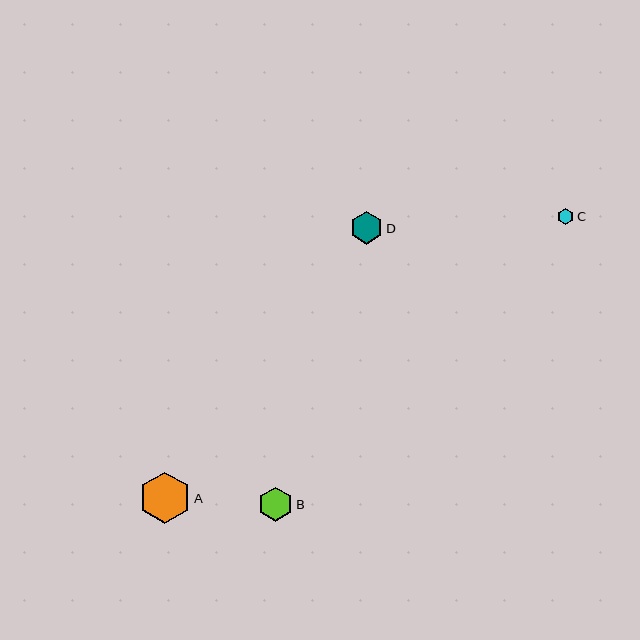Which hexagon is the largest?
Hexagon A is the largest with a size of approximately 52 pixels.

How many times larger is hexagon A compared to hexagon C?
Hexagon A is approximately 3.2 times the size of hexagon C.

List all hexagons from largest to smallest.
From largest to smallest: A, B, D, C.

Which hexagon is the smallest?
Hexagon C is the smallest with a size of approximately 16 pixels.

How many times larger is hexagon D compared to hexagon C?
Hexagon D is approximately 2.1 times the size of hexagon C.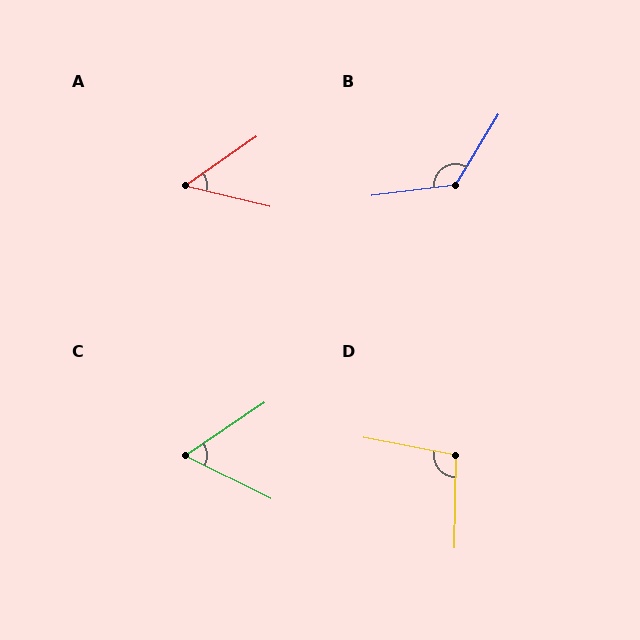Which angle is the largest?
B, at approximately 128 degrees.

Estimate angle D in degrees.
Approximately 99 degrees.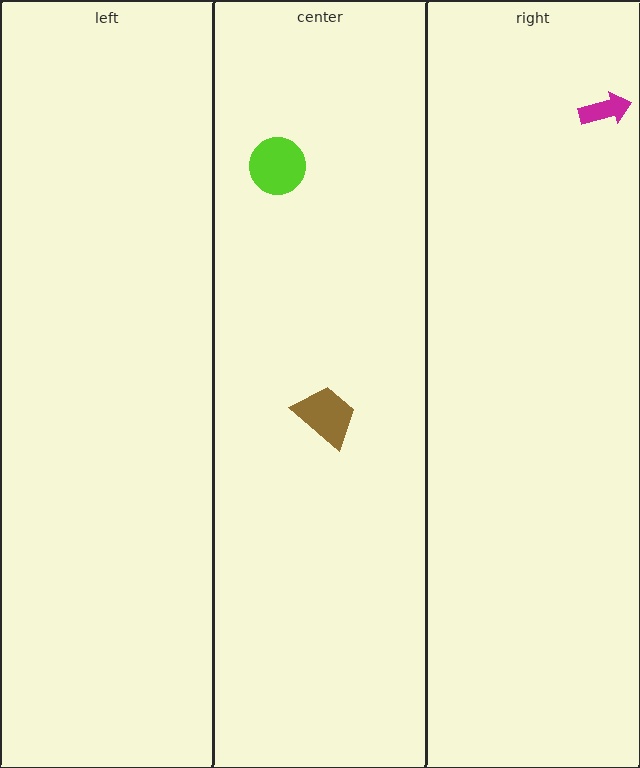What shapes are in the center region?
The brown trapezoid, the lime circle.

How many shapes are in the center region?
2.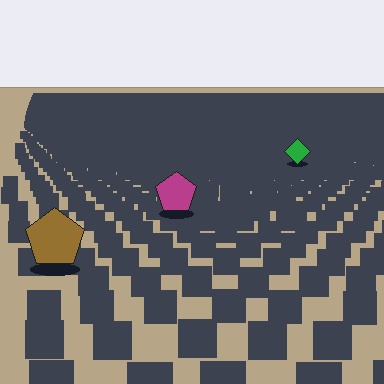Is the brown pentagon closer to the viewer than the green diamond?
Yes. The brown pentagon is closer — you can tell from the texture gradient: the ground texture is coarser near it.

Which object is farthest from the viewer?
The green diamond is farthest from the viewer. It appears smaller and the ground texture around it is denser.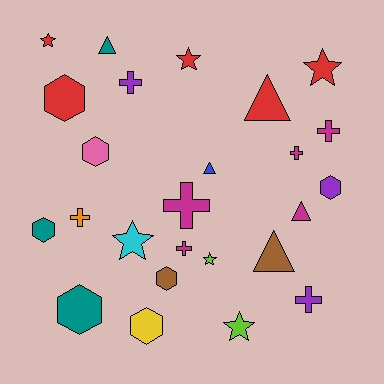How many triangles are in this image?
There are 5 triangles.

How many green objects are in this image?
There are no green objects.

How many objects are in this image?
There are 25 objects.